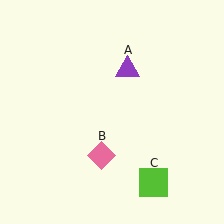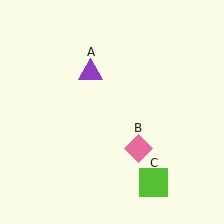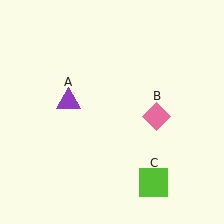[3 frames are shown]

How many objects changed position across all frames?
2 objects changed position: purple triangle (object A), pink diamond (object B).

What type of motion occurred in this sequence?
The purple triangle (object A), pink diamond (object B) rotated counterclockwise around the center of the scene.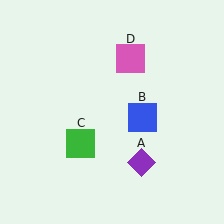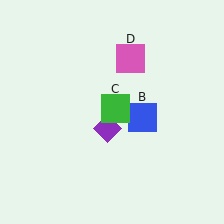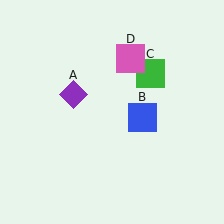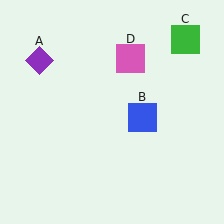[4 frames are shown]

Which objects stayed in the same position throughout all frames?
Blue square (object B) and pink square (object D) remained stationary.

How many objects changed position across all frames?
2 objects changed position: purple diamond (object A), green square (object C).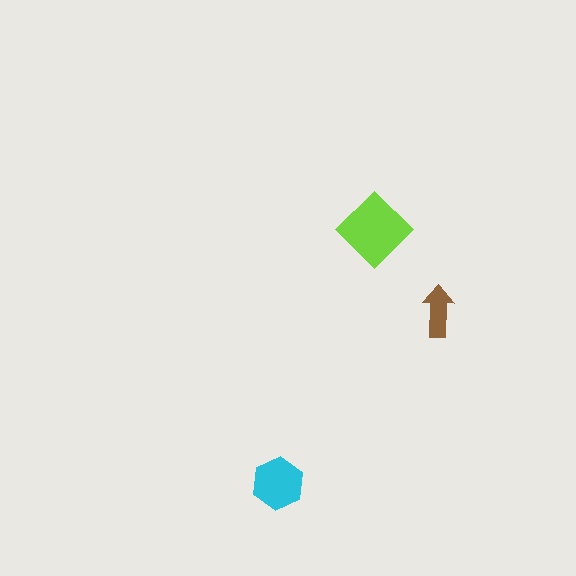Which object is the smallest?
The brown arrow.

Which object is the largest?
The lime diamond.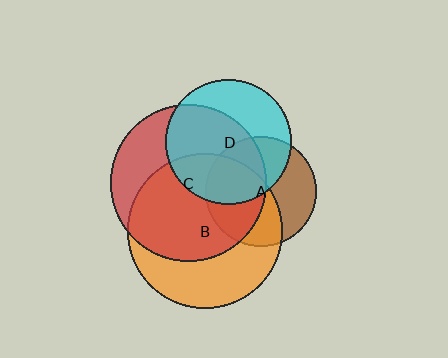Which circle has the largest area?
Circle C (red).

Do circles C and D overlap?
Yes.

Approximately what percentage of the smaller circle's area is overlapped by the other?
Approximately 60%.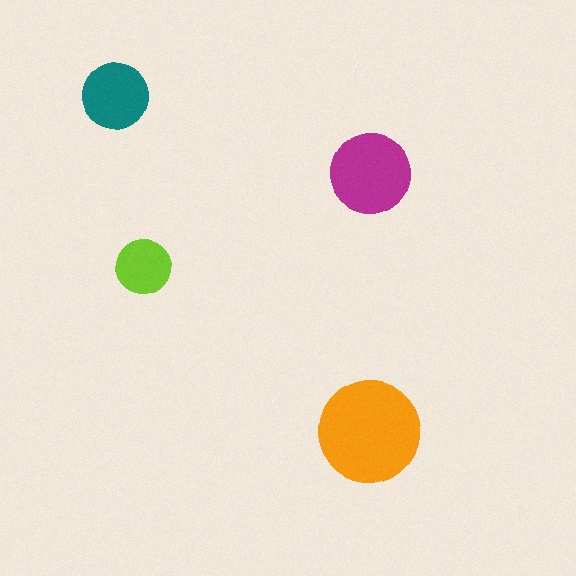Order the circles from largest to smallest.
the orange one, the magenta one, the teal one, the lime one.